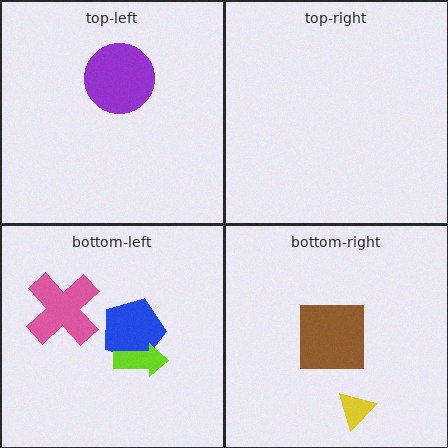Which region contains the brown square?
The bottom-right region.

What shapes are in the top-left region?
The purple circle.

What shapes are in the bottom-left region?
The blue pentagon, the lime arrow, the pink cross.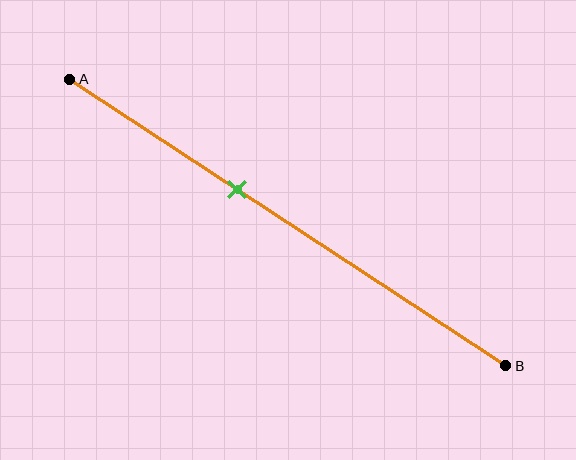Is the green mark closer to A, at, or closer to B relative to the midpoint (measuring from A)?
The green mark is closer to point A than the midpoint of segment AB.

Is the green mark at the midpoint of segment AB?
No, the mark is at about 40% from A, not at the 50% midpoint.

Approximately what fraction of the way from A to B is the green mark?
The green mark is approximately 40% of the way from A to B.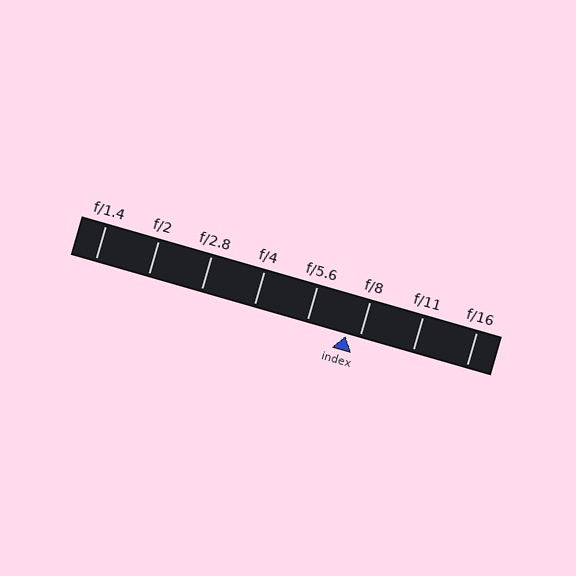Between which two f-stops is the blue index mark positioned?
The index mark is between f/5.6 and f/8.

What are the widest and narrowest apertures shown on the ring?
The widest aperture shown is f/1.4 and the narrowest is f/16.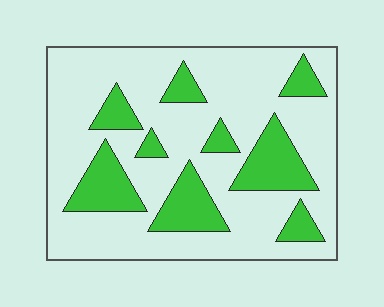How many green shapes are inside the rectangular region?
9.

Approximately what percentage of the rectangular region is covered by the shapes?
Approximately 25%.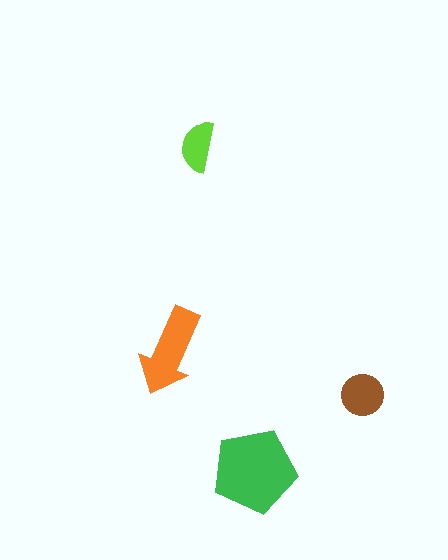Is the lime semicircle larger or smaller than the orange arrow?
Smaller.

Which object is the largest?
The green pentagon.